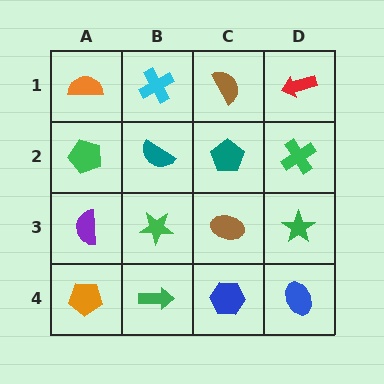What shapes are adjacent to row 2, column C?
A brown semicircle (row 1, column C), a brown ellipse (row 3, column C), a teal semicircle (row 2, column B), a green cross (row 2, column D).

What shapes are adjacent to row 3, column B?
A teal semicircle (row 2, column B), a green arrow (row 4, column B), a purple semicircle (row 3, column A), a brown ellipse (row 3, column C).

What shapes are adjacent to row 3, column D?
A green cross (row 2, column D), a blue ellipse (row 4, column D), a brown ellipse (row 3, column C).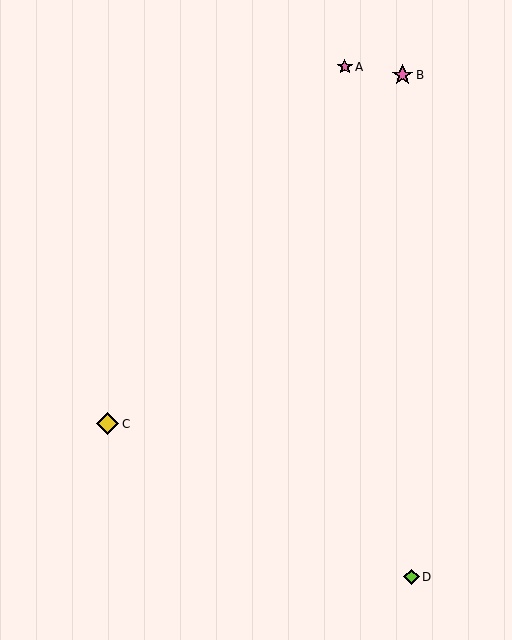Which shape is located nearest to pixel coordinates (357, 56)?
The pink star (labeled A) at (345, 67) is nearest to that location.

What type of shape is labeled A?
Shape A is a pink star.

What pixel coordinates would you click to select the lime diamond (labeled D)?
Click at (412, 577) to select the lime diamond D.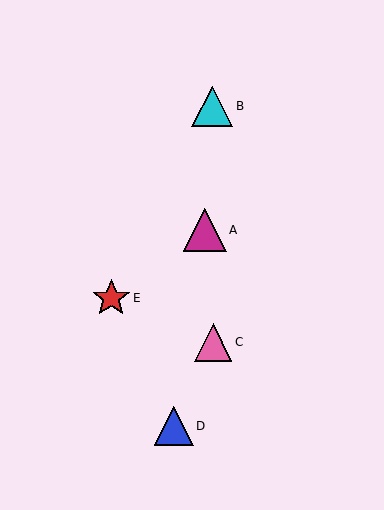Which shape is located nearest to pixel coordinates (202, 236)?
The magenta triangle (labeled A) at (205, 230) is nearest to that location.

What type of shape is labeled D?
Shape D is a blue triangle.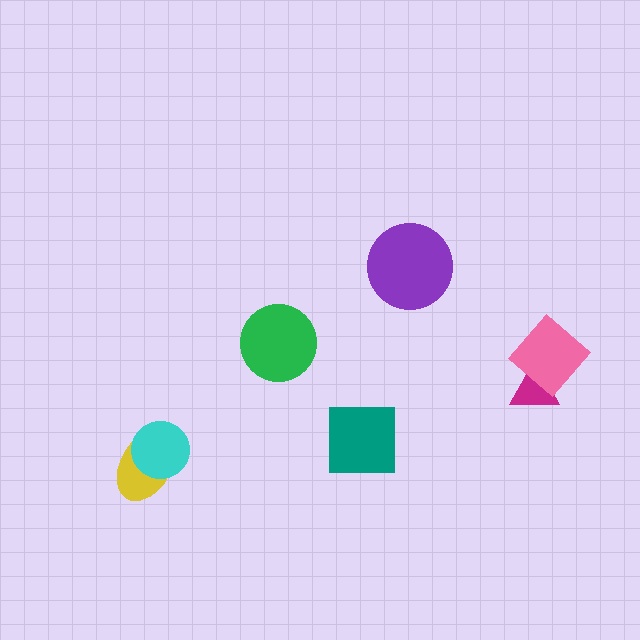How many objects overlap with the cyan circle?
1 object overlaps with the cyan circle.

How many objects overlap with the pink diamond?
1 object overlaps with the pink diamond.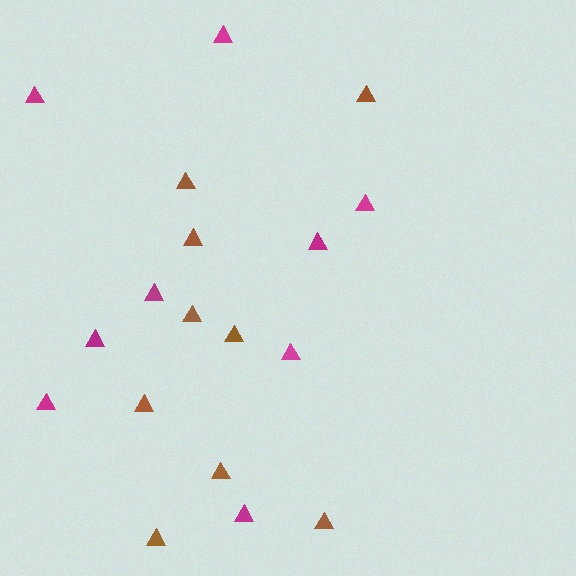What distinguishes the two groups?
There are 2 groups: one group of brown triangles (9) and one group of magenta triangles (9).